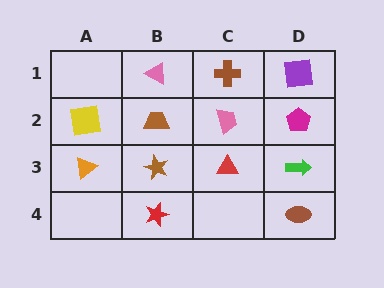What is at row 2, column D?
A magenta pentagon.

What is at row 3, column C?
A red triangle.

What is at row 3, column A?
An orange triangle.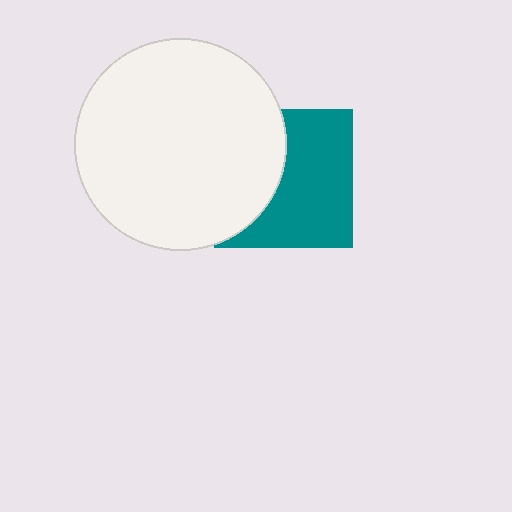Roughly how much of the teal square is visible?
About half of it is visible (roughly 59%).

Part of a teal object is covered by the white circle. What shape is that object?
It is a square.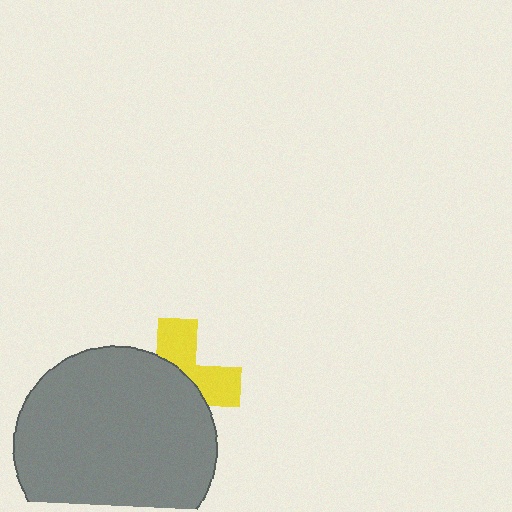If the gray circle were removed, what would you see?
You would see the complete yellow cross.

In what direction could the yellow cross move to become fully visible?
The yellow cross could move toward the upper-right. That would shift it out from behind the gray circle entirely.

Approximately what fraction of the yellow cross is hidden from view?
Roughly 59% of the yellow cross is hidden behind the gray circle.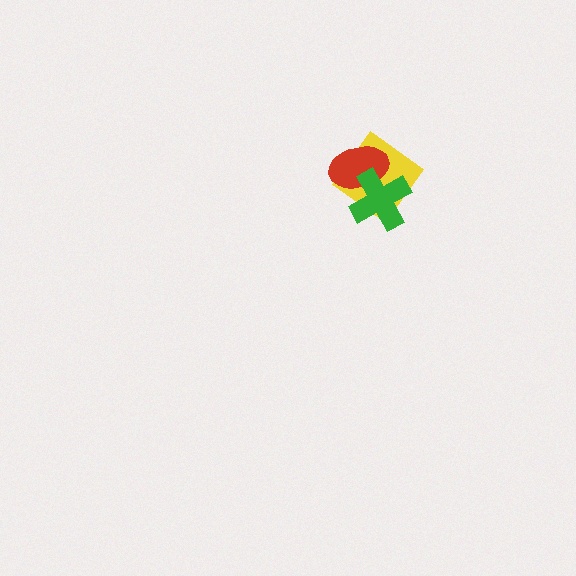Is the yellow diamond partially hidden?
Yes, it is partially covered by another shape.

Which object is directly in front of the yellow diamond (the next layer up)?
The red ellipse is directly in front of the yellow diamond.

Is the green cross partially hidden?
No, no other shape covers it.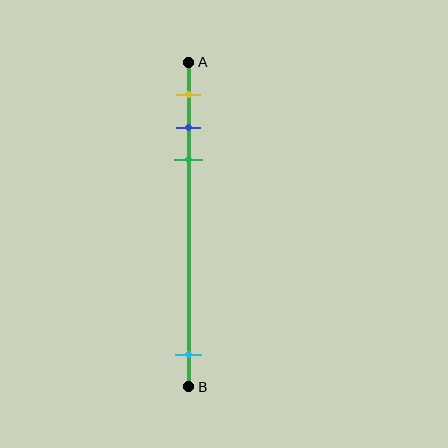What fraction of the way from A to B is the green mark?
The green mark is approximately 30% (0.3) of the way from A to B.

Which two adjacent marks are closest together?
The blue and green marks are the closest adjacent pair.